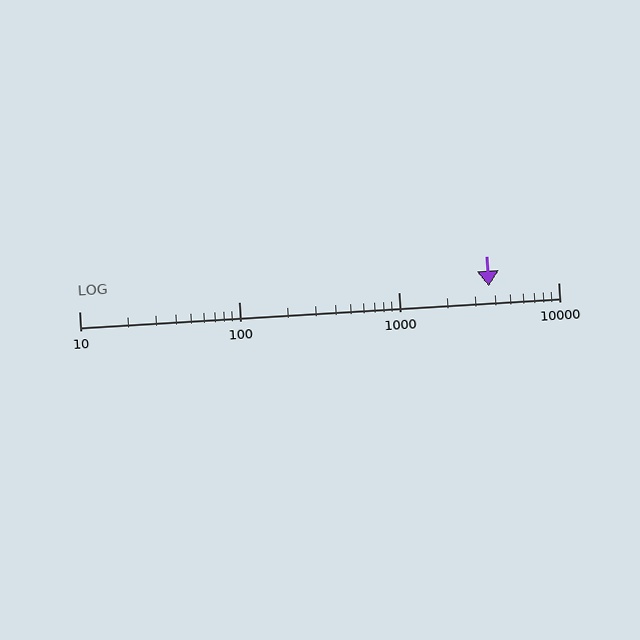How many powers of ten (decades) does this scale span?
The scale spans 3 decades, from 10 to 10000.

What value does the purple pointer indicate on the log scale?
The pointer indicates approximately 3700.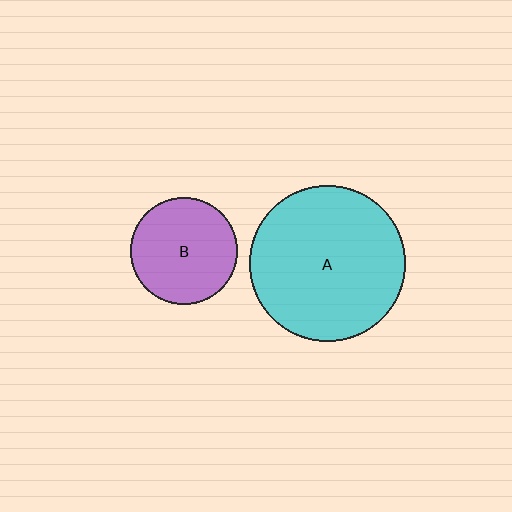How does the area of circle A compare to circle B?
Approximately 2.2 times.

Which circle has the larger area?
Circle A (cyan).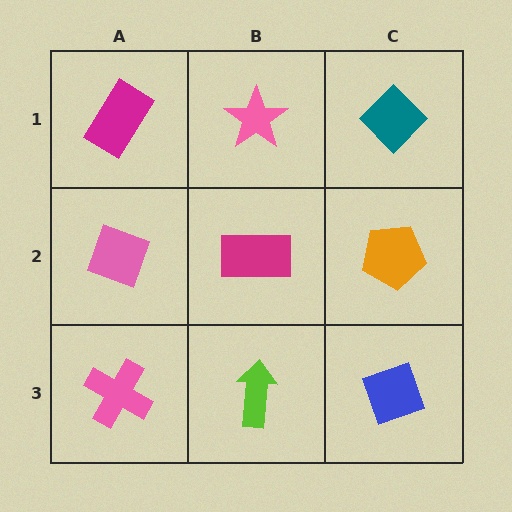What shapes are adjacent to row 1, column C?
An orange pentagon (row 2, column C), a pink star (row 1, column B).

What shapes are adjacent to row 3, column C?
An orange pentagon (row 2, column C), a lime arrow (row 3, column B).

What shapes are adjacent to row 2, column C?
A teal diamond (row 1, column C), a blue diamond (row 3, column C), a magenta rectangle (row 2, column B).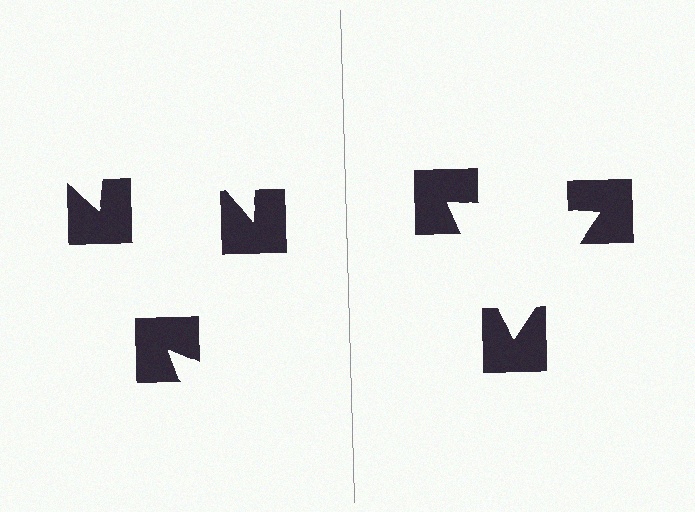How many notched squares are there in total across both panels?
6 — 3 on each side.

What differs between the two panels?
The notched squares are positioned identically on both sides; only the wedge orientations differ. On the right they align to a triangle; on the left they are misaligned.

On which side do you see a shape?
An illusory triangle appears on the right side. On the left side the wedge cuts are rotated, so no coherent shape forms.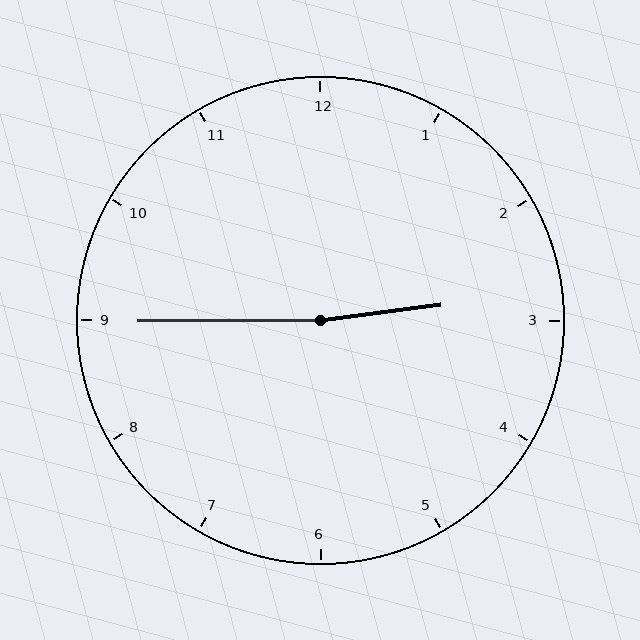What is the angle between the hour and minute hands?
Approximately 172 degrees.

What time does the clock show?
2:45.